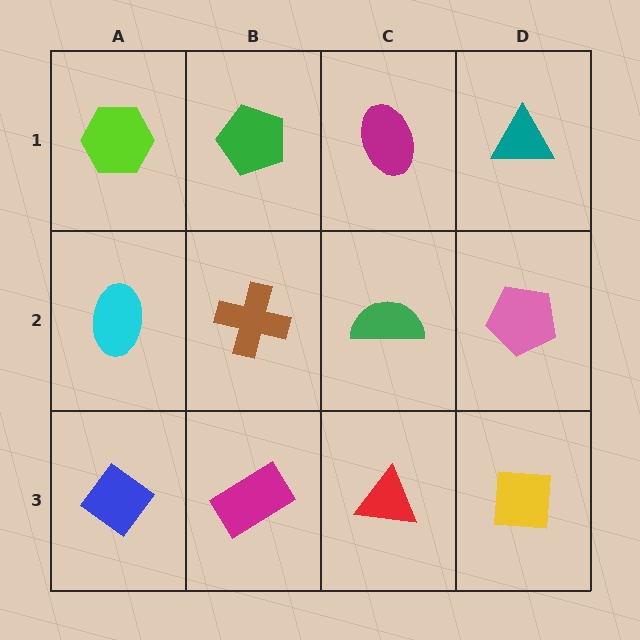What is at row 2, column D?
A pink pentagon.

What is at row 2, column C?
A green semicircle.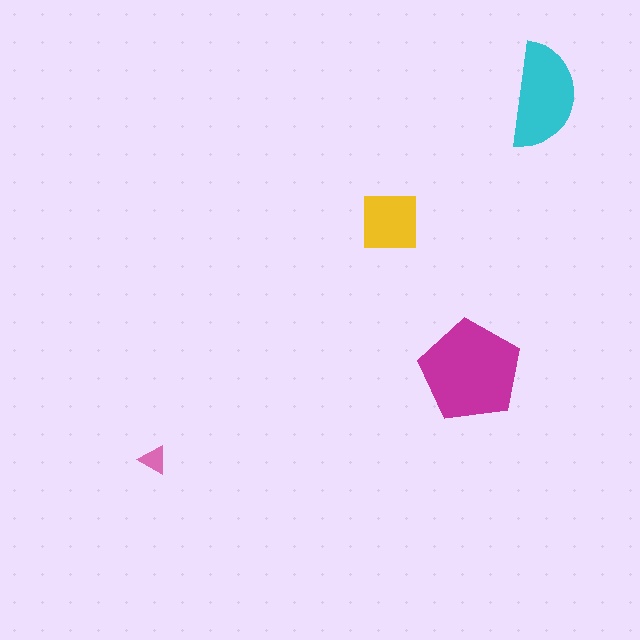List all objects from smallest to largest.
The pink triangle, the yellow square, the cyan semicircle, the magenta pentagon.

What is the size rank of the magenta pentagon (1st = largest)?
1st.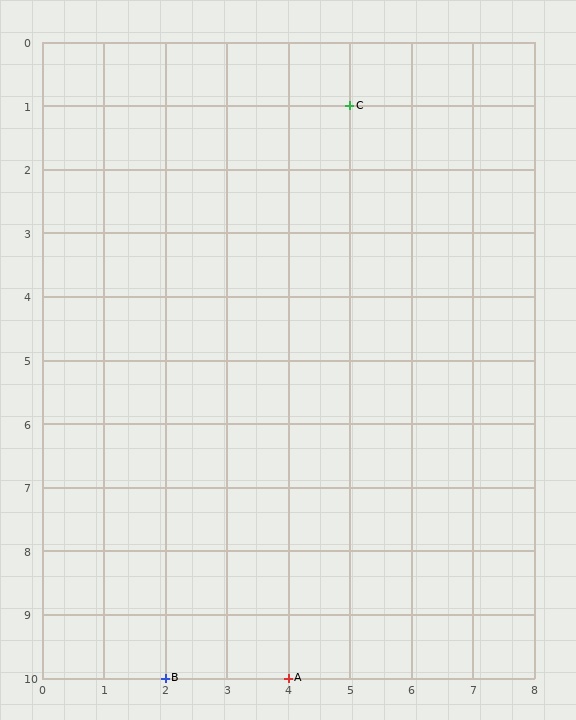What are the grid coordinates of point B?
Point B is at grid coordinates (2, 10).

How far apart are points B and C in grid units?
Points B and C are 3 columns and 9 rows apart (about 9.5 grid units diagonally).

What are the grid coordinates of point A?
Point A is at grid coordinates (4, 10).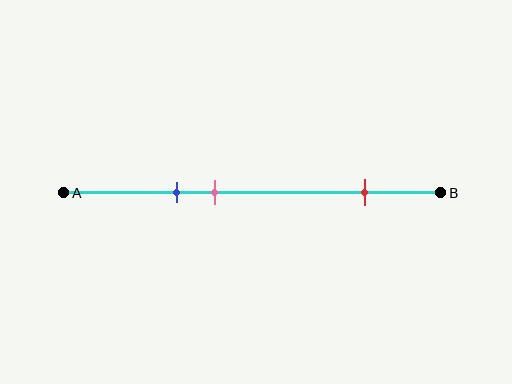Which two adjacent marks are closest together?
The blue and pink marks are the closest adjacent pair.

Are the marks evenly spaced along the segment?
No, the marks are not evenly spaced.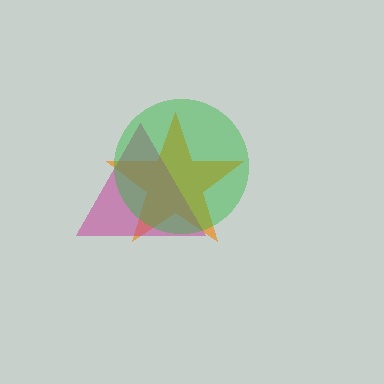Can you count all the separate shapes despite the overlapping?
Yes, there are 3 separate shapes.